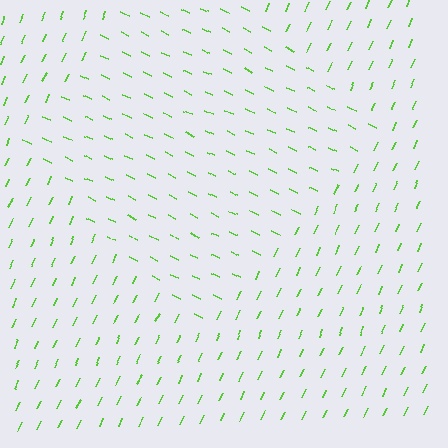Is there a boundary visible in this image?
Yes, there is a texture boundary formed by a change in line orientation.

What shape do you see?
I see a diamond.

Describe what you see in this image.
The image is filled with small lime line segments. A diamond region in the image has lines oriented differently from the surrounding lines, creating a visible texture boundary.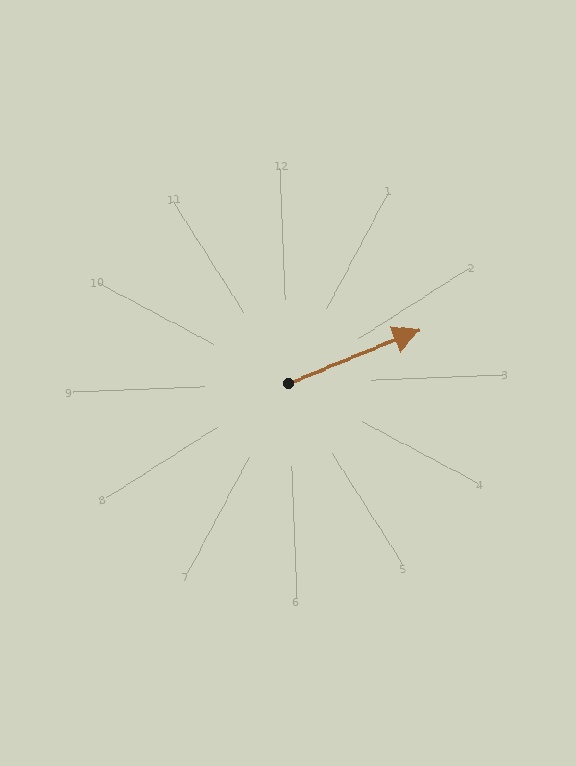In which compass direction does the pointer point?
East.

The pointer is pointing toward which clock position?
Roughly 2 o'clock.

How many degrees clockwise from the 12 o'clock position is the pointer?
Approximately 70 degrees.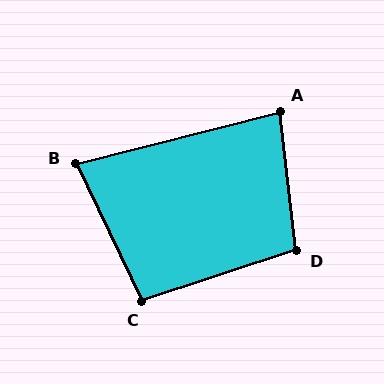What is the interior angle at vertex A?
Approximately 82 degrees (acute).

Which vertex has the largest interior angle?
D, at approximately 102 degrees.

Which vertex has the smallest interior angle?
B, at approximately 78 degrees.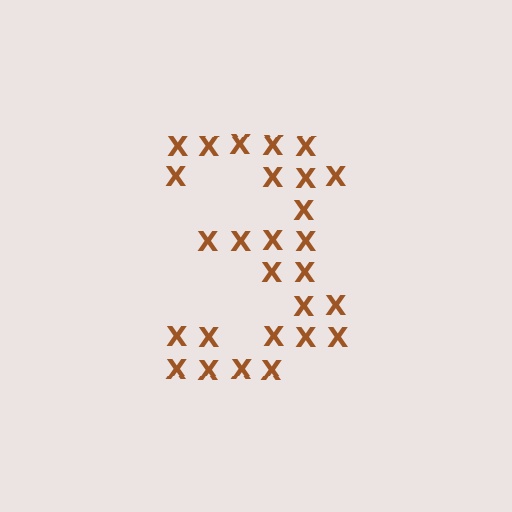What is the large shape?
The large shape is the digit 3.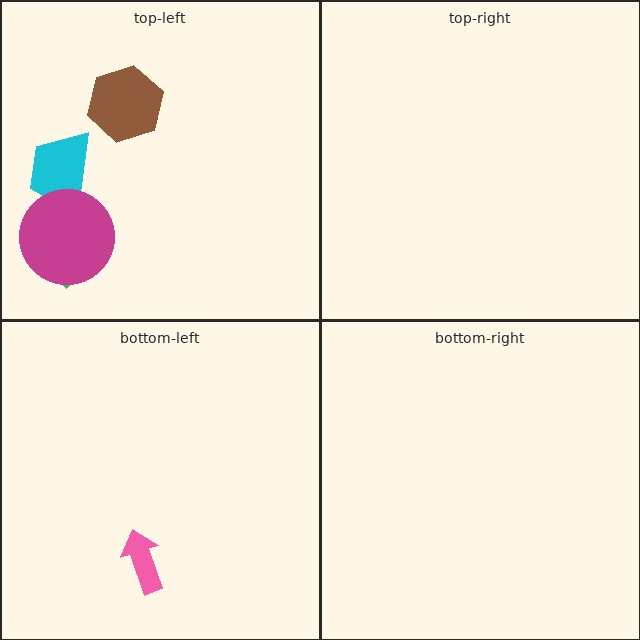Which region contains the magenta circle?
The top-left region.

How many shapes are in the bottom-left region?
1.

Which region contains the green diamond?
The top-left region.